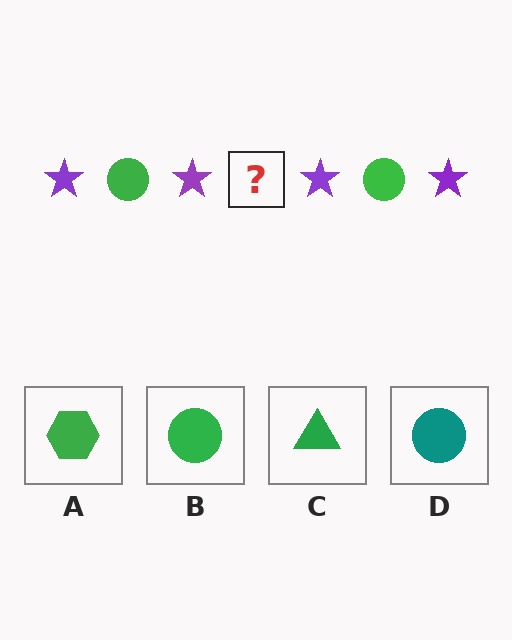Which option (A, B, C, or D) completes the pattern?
B.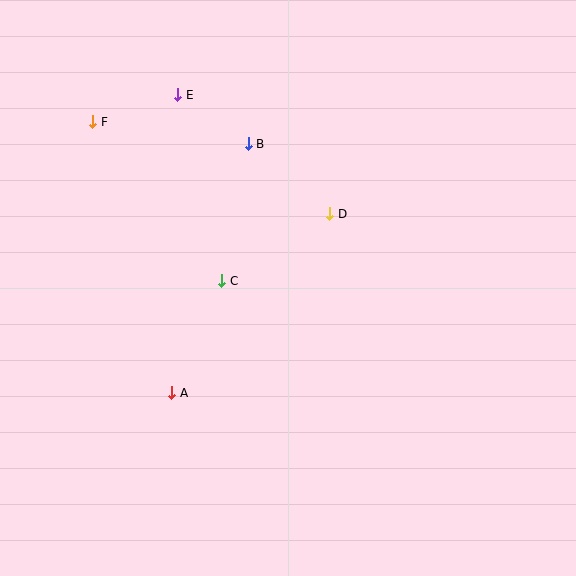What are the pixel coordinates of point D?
Point D is at (330, 214).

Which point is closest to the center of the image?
Point C at (222, 281) is closest to the center.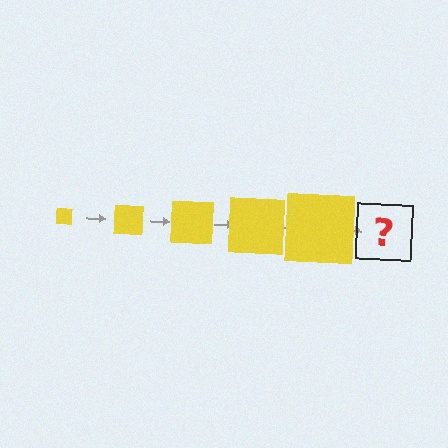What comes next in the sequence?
The next element should be a yellow square, larger than the previous one.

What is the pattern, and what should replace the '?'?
The pattern is that the square gets progressively larger each step. The '?' should be a yellow square, larger than the previous one.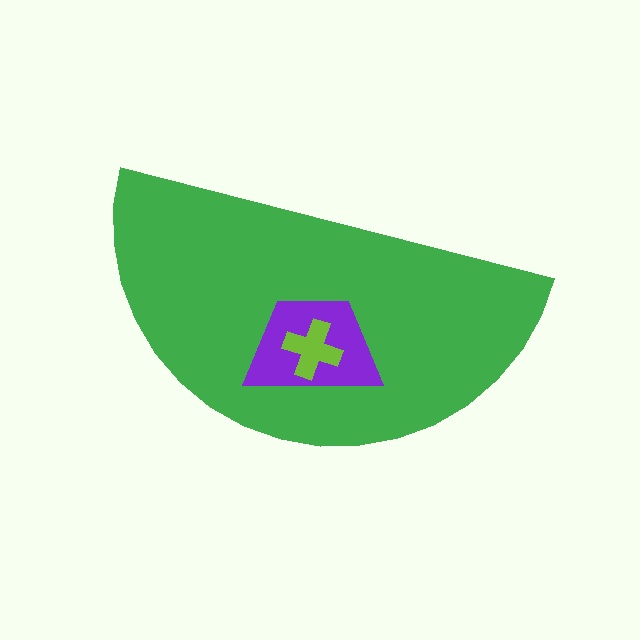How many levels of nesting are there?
3.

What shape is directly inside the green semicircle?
The purple trapezoid.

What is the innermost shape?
The lime cross.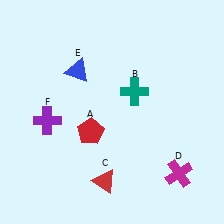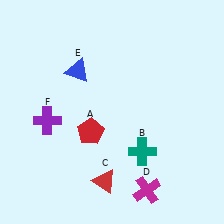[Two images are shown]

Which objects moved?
The objects that moved are: the teal cross (B), the magenta cross (D).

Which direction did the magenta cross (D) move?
The magenta cross (D) moved left.